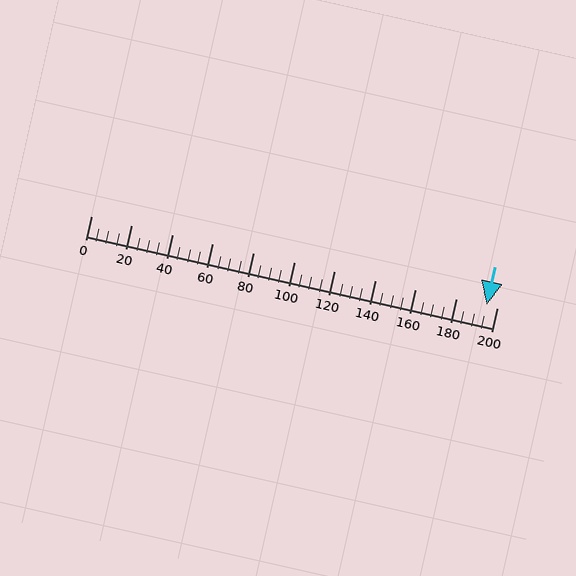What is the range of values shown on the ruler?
The ruler shows values from 0 to 200.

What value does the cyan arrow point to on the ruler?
The cyan arrow points to approximately 195.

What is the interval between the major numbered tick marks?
The major tick marks are spaced 20 units apart.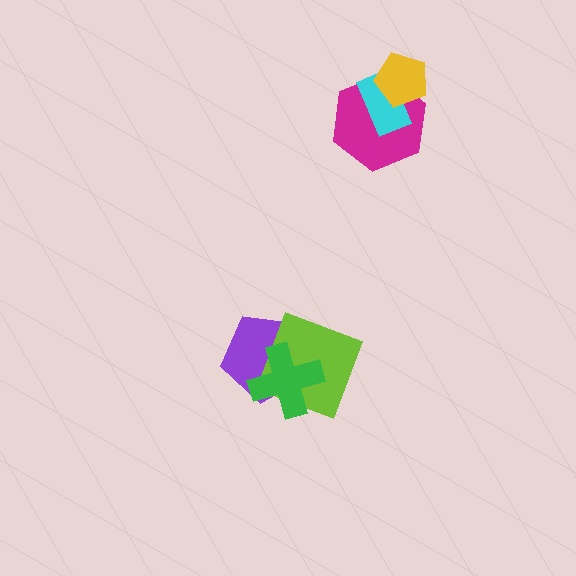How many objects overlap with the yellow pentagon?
2 objects overlap with the yellow pentagon.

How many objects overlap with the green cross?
2 objects overlap with the green cross.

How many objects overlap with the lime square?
2 objects overlap with the lime square.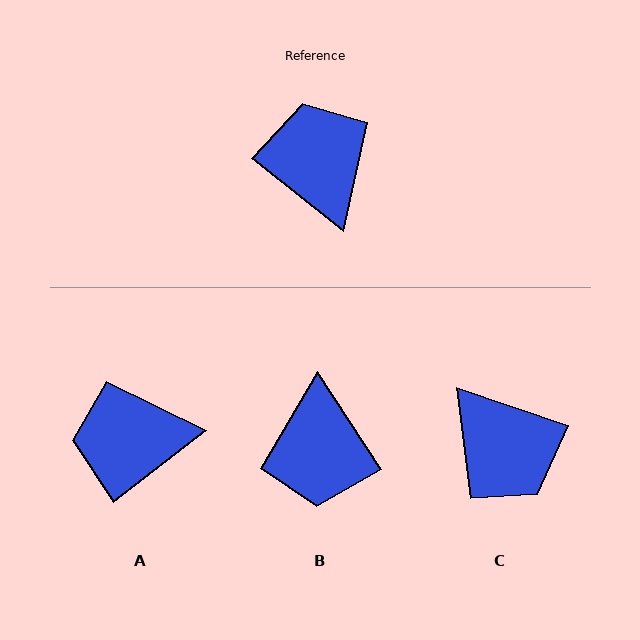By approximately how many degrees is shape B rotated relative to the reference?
Approximately 162 degrees counter-clockwise.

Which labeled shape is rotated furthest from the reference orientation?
B, about 162 degrees away.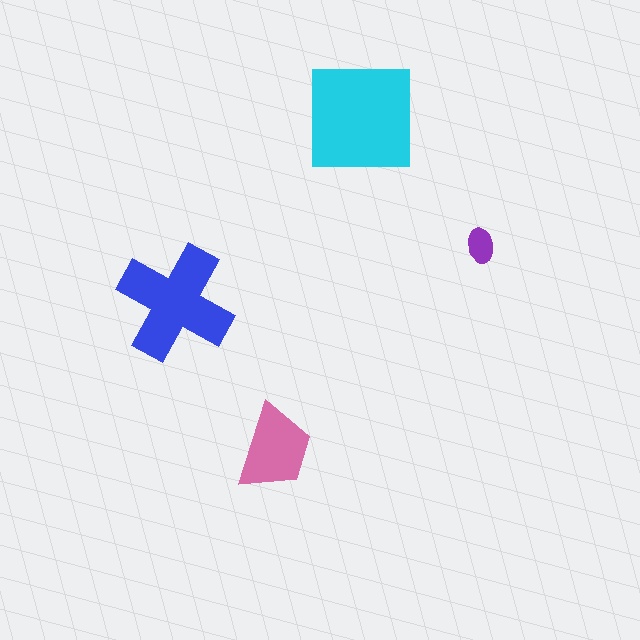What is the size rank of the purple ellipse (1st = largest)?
4th.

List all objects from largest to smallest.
The cyan square, the blue cross, the pink trapezoid, the purple ellipse.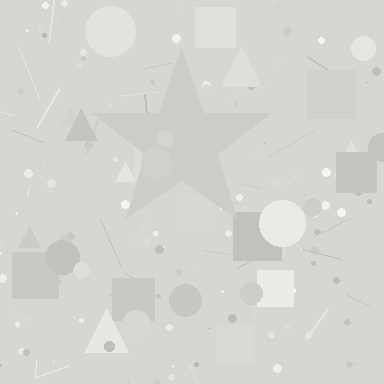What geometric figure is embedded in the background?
A star is embedded in the background.